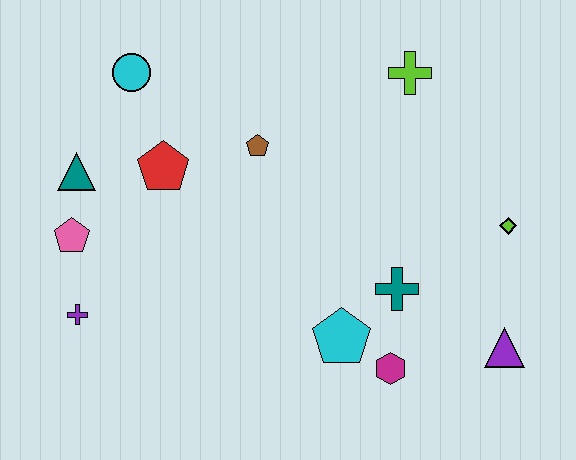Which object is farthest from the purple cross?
The lime diamond is farthest from the purple cross.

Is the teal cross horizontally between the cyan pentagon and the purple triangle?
Yes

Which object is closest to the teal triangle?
The pink pentagon is closest to the teal triangle.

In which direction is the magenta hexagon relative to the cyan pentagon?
The magenta hexagon is to the right of the cyan pentagon.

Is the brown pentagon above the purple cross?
Yes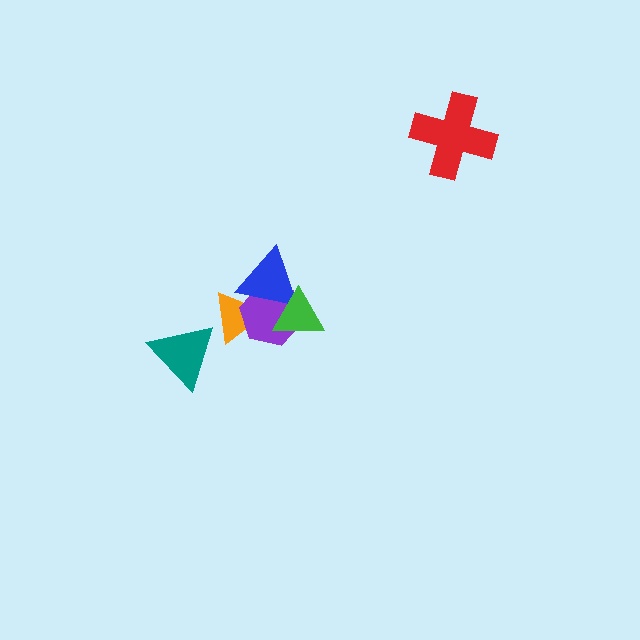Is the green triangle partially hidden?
No, no other shape covers it.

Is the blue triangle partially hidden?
Yes, it is partially covered by another shape.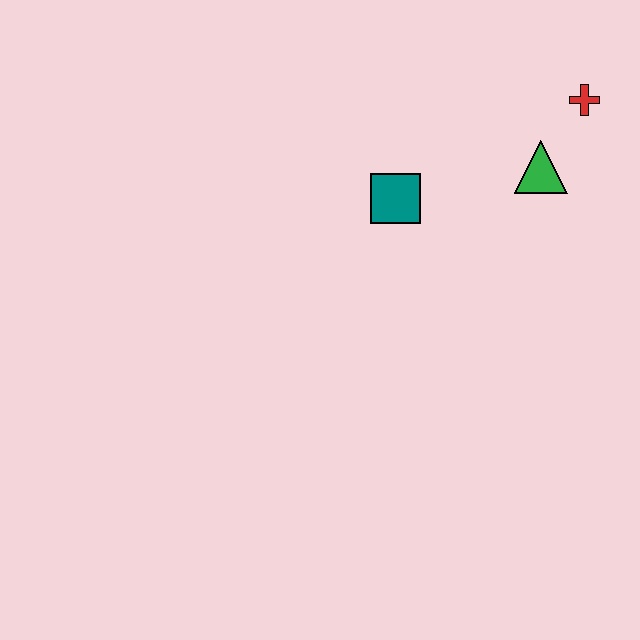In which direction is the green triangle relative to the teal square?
The green triangle is to the right of the teal square.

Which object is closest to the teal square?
The green triangle is closest to the teal square.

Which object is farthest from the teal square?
The red cross is farthest from the teal square.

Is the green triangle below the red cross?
Yes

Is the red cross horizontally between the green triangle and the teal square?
No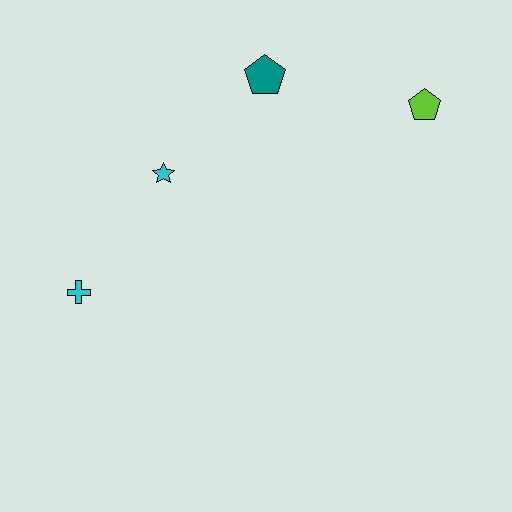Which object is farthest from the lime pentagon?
The cyan cross is farthest from the lime pentagon.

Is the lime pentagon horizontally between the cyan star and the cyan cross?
No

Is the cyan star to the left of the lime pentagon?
Yes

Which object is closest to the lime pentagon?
The teal pentagon is closest to the lime pentagon.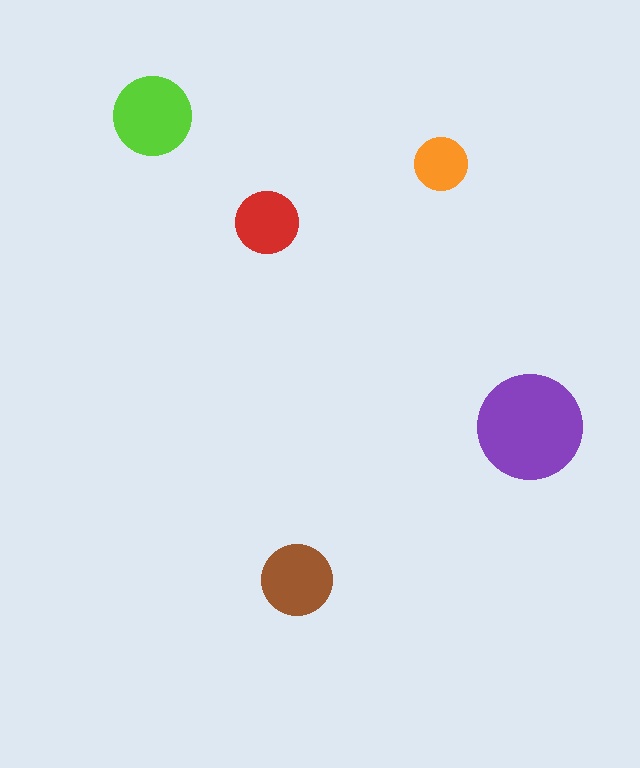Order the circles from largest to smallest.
the purple one, the lime one, the brown one, the red one, the orange one.